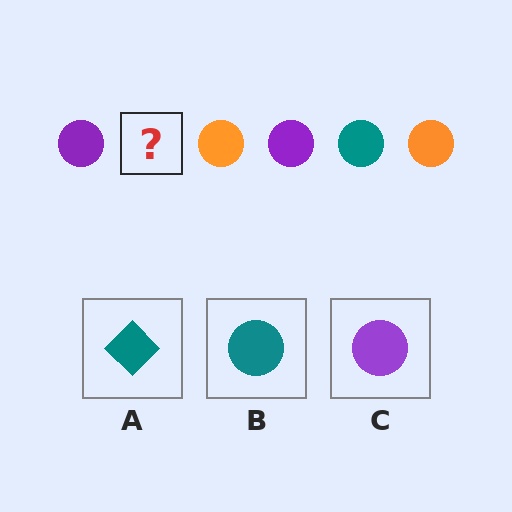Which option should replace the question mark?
Option B.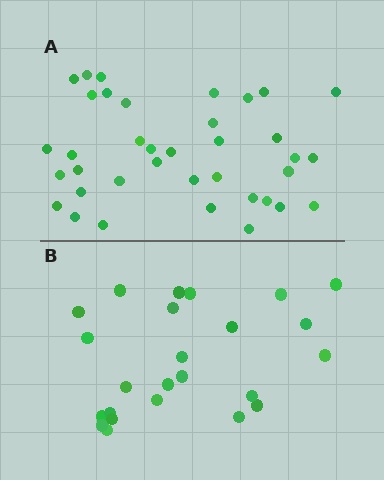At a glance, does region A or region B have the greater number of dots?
Region A (the top region) has more dots.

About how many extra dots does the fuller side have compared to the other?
Region A has approximately 15 more dots than region B.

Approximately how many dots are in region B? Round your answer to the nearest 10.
About 20 dots. (The exact count is 24, which rounds to 20.)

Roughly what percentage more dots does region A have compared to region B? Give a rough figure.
About 55% more.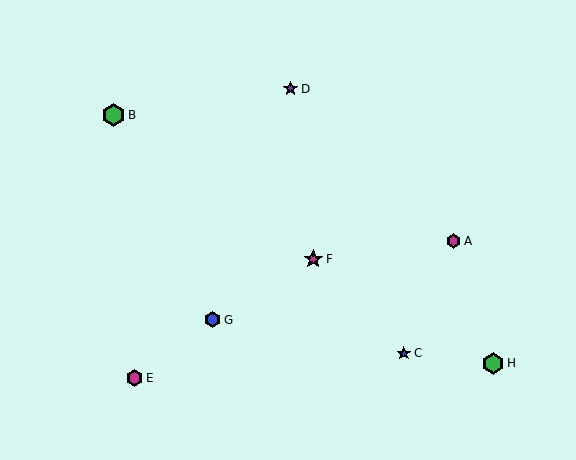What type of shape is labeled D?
Shape D is a purple star.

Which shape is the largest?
The green hexagon (labeled B) is the largest.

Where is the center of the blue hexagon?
The center of the blue hexagon is at (212, 320).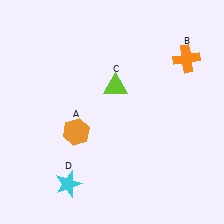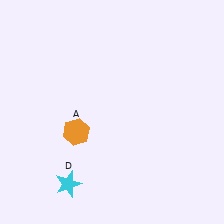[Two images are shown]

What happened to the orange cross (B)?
The orange cross (B) was removed in Image 2. It was in the top-right area of Image 1.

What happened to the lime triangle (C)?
The lime triangle (C) was removed in Image 2. It was in the top-right area of Image 1.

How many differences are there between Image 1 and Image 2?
There are 2 differences between the two images.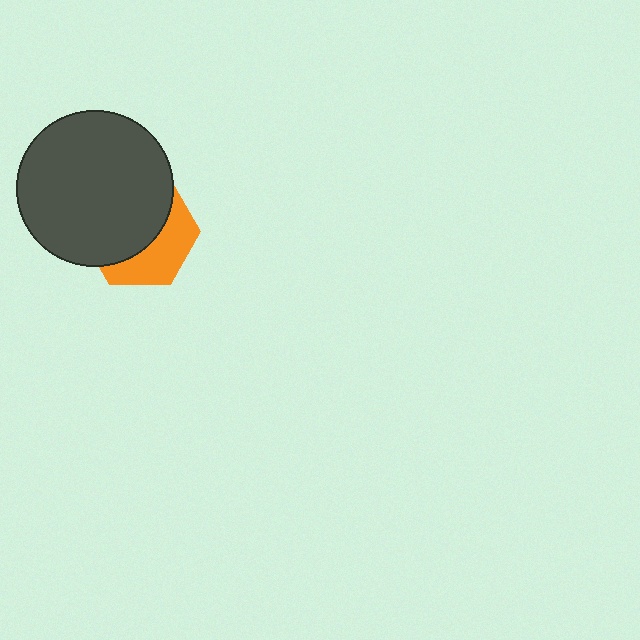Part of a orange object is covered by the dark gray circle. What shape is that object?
It is a hexagon.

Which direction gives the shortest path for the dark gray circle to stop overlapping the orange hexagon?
Moving toward the upper-left gives the shortest separation.